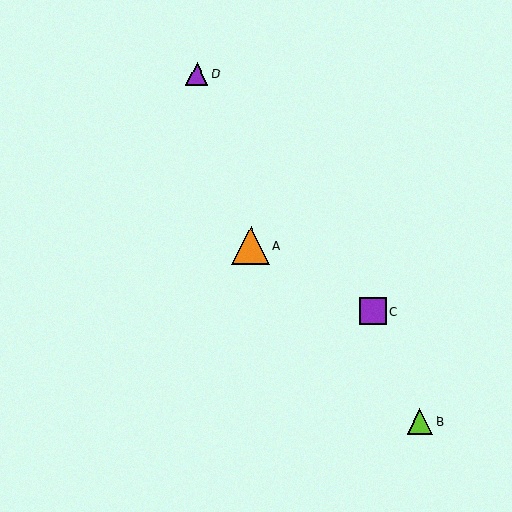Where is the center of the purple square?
The center of the purple square is at (373, 311).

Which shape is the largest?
The orange triangle (labeled A) is the largest.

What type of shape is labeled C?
Shape C is a purple square.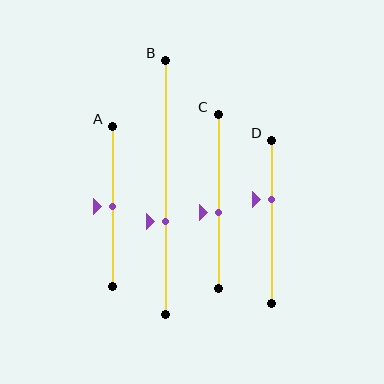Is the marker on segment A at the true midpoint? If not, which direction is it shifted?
Yes, the marker on segment A is at the true midpoint.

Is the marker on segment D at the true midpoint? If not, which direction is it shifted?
No, the marker on segment D is shifted upward by about 14% of the segment length.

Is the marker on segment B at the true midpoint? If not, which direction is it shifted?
No, the marker on segment B is shifted downward by about 13% of the segment length.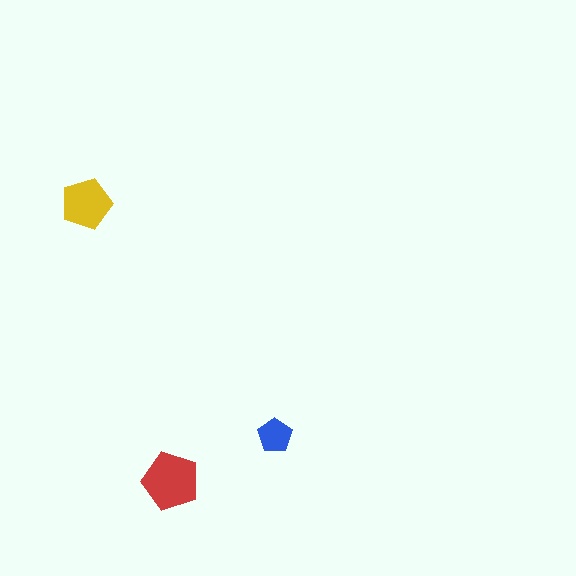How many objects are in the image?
There are 3 objects in the image.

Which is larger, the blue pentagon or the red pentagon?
The red one.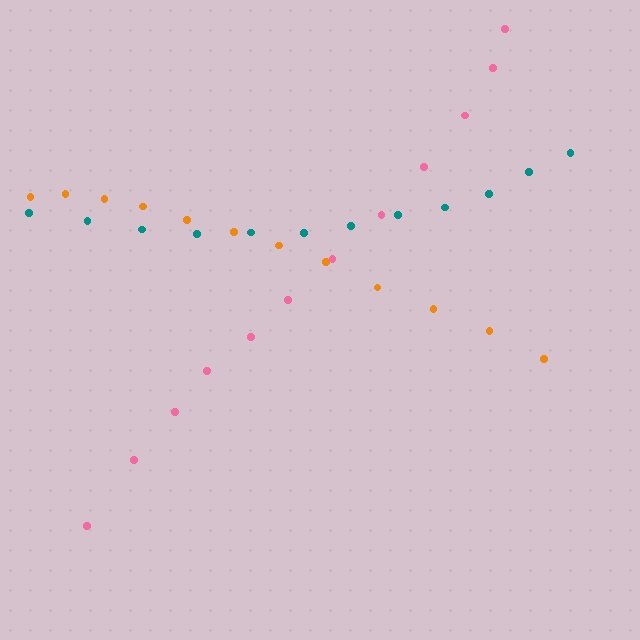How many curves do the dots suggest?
There are 3 distinct paths.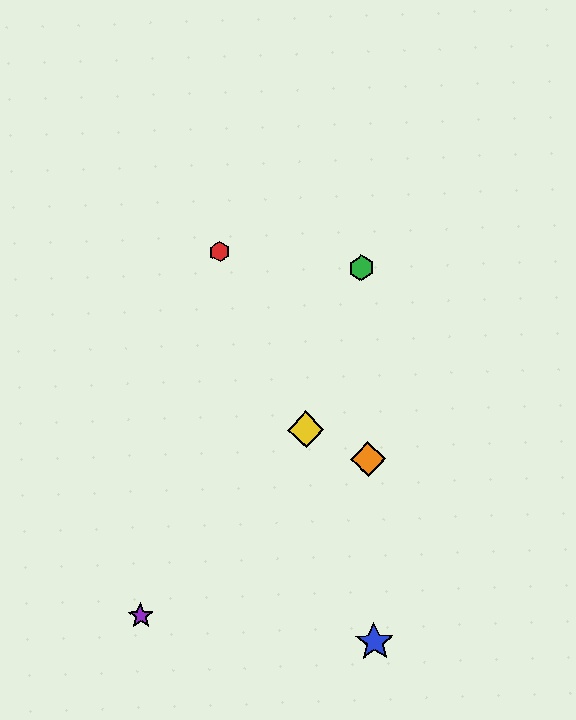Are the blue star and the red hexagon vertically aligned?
No, the blue star is at x≈375 and the red hexagon is at x≈220.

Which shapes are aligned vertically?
The blue star, the green hexagon, the orange diamond are aligned vertically.